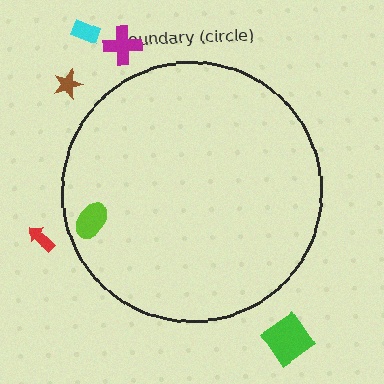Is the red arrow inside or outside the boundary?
Outside.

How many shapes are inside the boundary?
1 inside, 5 outside.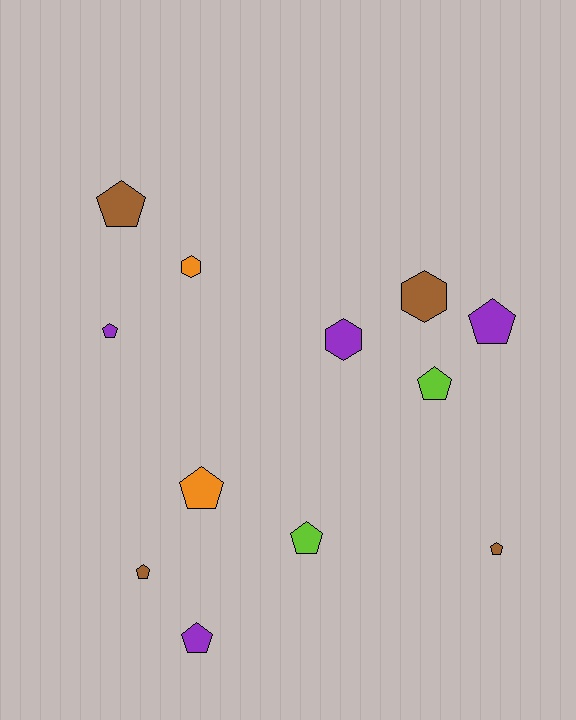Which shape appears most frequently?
Pentagon, with 9 objects.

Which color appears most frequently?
Purple, with 4 objects.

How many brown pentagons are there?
There are 3 brown pentagons.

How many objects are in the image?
There are 12 objects.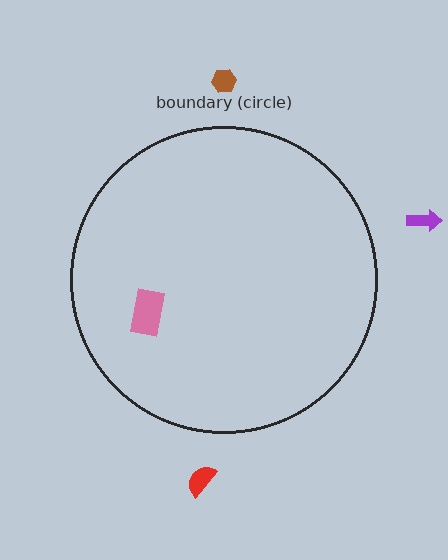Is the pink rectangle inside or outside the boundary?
Inside.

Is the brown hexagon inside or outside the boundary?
Outside.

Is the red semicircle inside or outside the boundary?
Outside.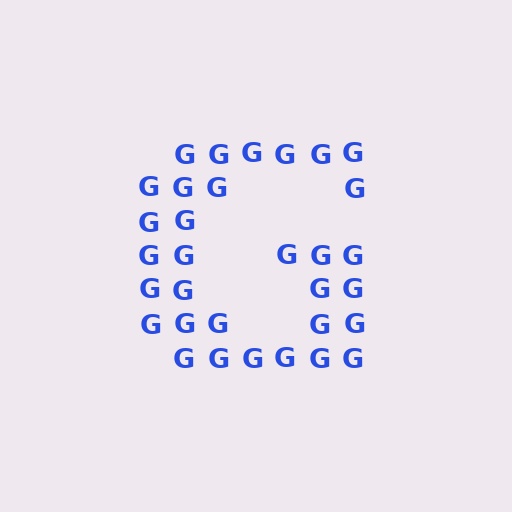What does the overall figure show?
The overall figure shows the letter G.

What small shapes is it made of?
It is made of small letter G's.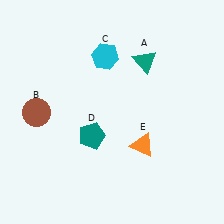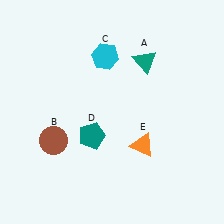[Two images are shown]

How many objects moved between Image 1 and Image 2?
1 object moved between the two images.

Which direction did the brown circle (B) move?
The brown circle (B) moved down.